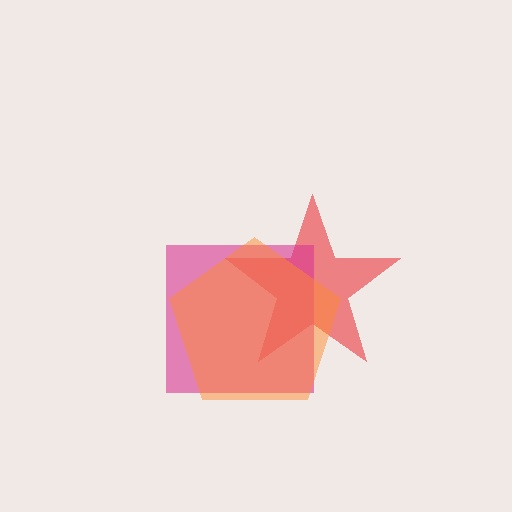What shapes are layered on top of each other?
The layered shapes are: a red star, a magenta square, an orange pentagon.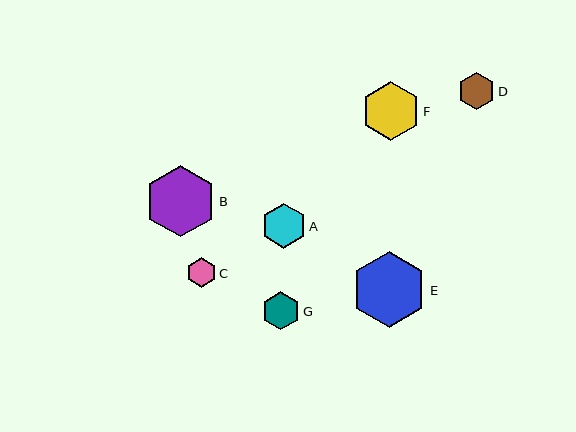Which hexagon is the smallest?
Hexagon C is the smallest with a size of approximately 29 pixels.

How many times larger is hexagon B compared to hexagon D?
Hexagon B is approximately 1.9 times the size of hexagon D.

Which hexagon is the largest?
Hexagon E is the largest with a size of approximately 76 pixels.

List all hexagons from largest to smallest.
From largest to smallest: E, B, F, A, G, D, C.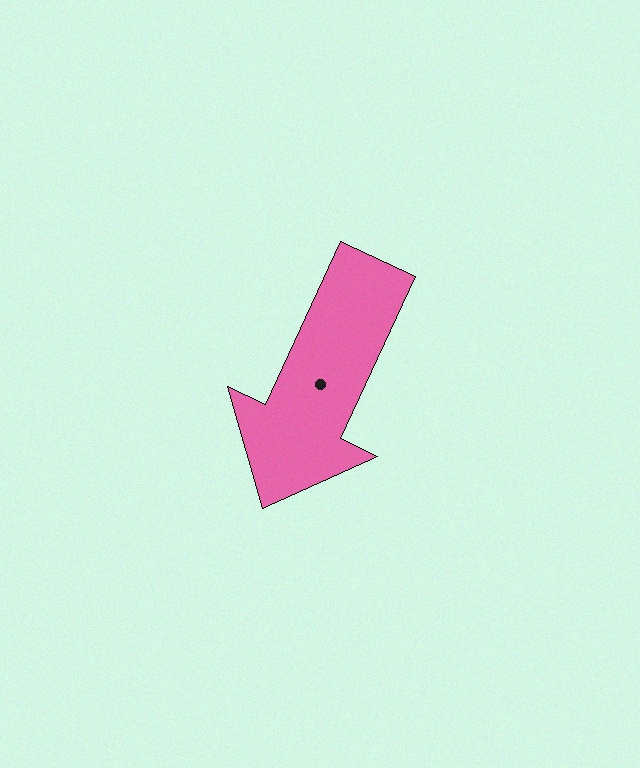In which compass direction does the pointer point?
Southwest.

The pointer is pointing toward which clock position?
Roughly 7 o'clock.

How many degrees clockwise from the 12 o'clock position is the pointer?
Approximately 205 degrees.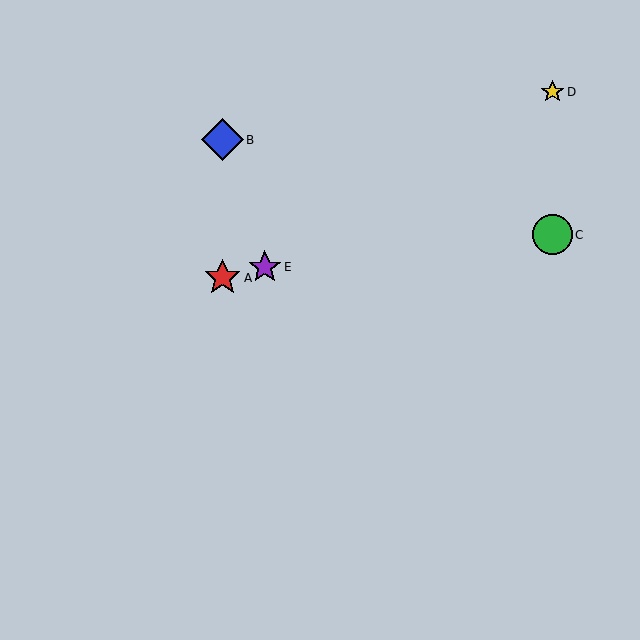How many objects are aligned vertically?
2 objects (A, B) are aligned vertically.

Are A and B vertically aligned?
Yes, both are at x≈222.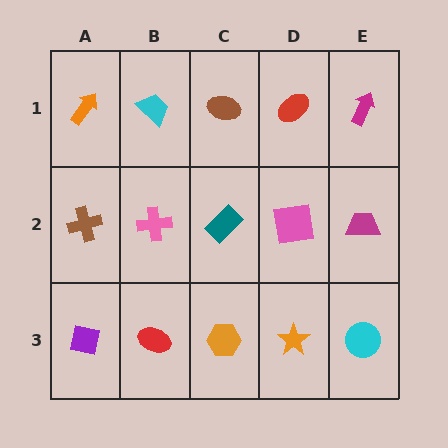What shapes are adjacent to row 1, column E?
A magenta trapezoid (row 2, column E), a red ellipse (row 1, column D).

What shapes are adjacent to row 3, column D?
A pink square (row 2, column D), an orange hexagon (row 3, column C), a cyan circle (row 3, column E).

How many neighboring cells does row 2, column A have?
3.